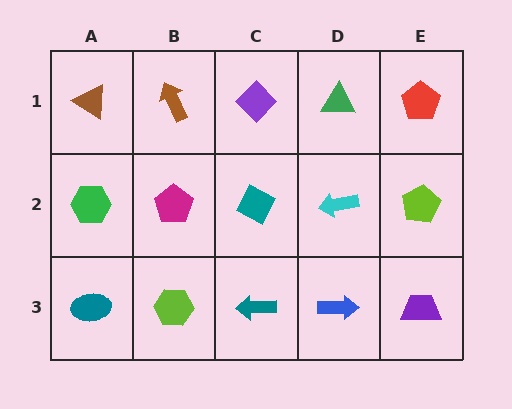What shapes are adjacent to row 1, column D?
A cyan arrow (row 2, column D), a purple diamond (row 1, column C), a red pentagon (row 1, column E).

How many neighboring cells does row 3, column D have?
3.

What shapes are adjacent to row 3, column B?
A magenta pentagon (row 2, column B), a teal ellipse (row 3, column A), a teal arrow (row 3, column C).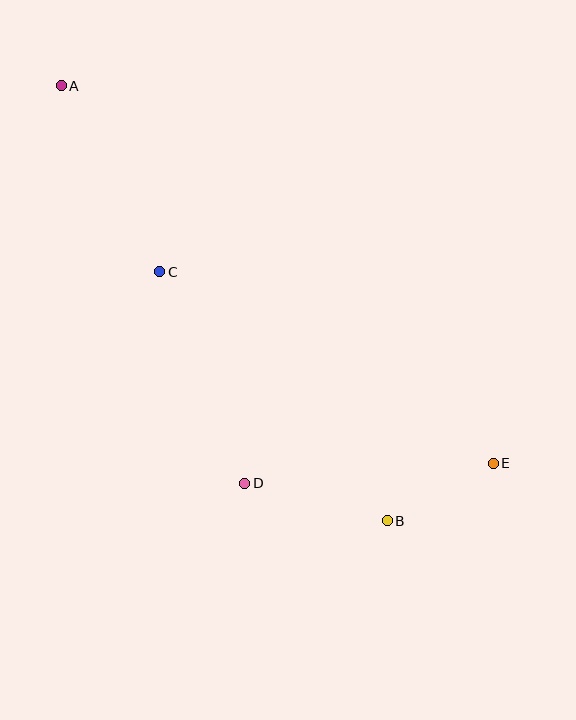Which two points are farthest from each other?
Points A and E are farthest from each other.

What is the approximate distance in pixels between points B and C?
The distance between B and C is approximately 337 pixels.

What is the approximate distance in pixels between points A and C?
The distance between A and C is approximately 211 pixels.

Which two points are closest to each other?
Points B and E are closest to each other.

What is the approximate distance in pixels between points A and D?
The distance between A and D is approximately 438 pixels.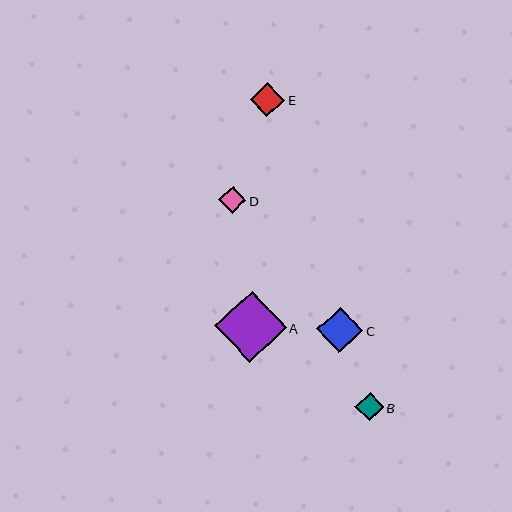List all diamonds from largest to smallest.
From largest to smallest: A, C, E, B, D.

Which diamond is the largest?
Diamond A is the largest with a size of approximately 72 pixels.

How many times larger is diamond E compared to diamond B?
Diamond E is approximately 1.2 times the size of diamond B.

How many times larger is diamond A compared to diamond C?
Diamond A is approximately 1.6 times the size of diamond C.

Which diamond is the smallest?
Diamond D is the smallest with a size of approximately 27 pixels.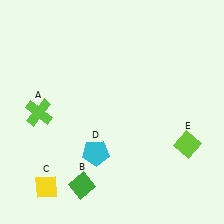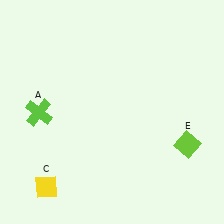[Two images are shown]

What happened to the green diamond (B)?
The green diamond (B) was removed in Image 2. It was in the bottom-left area of Image 1.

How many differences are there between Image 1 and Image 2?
There are 2 differences between the two images.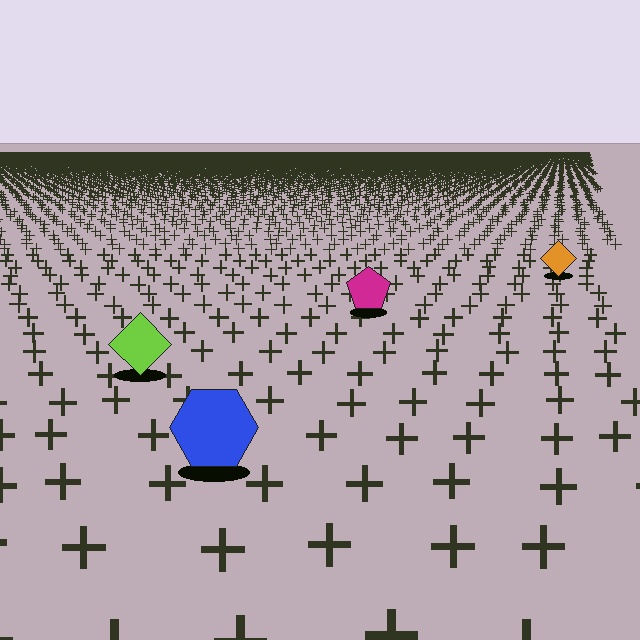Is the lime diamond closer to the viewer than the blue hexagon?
No. The blue hexagon is closer — you can tell from the texture gradient: the ground texture is coarser near it.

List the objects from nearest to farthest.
From nearest to farthest: the blue hexagon, the lime diamond, the magenta pentagon, the orange diamond.